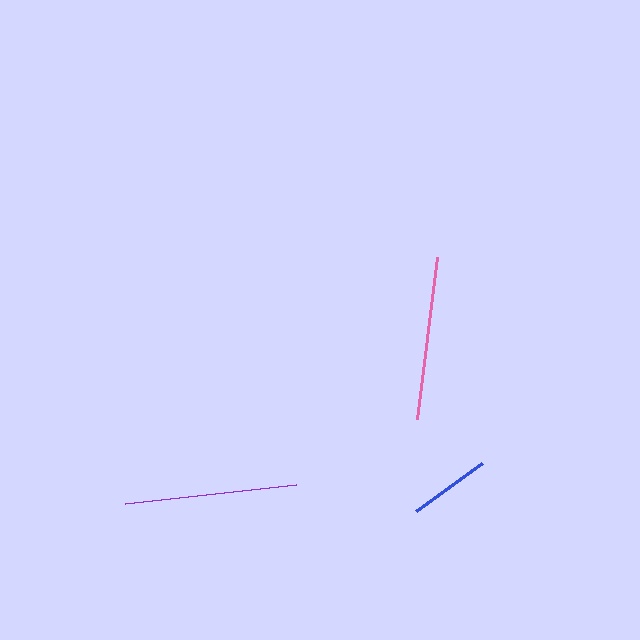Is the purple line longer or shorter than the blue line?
The purple line is longer than the blue line.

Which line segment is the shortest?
The blue line is the shortest at approximately 82 pixels.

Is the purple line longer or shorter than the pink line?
The purple line is longer than the pink line.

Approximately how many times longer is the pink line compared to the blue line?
The pink line is approximately 2.0 times the length of the blue line.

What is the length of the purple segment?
The purple segment is approximately 173 pixels long.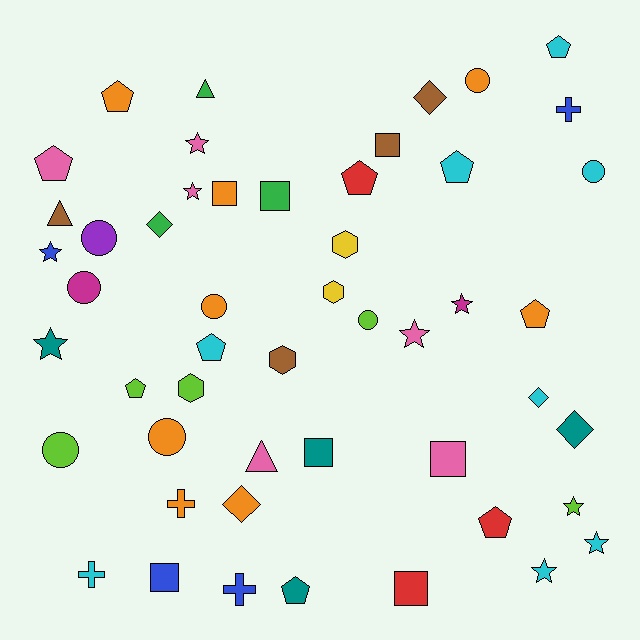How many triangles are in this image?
There are 3 triangles.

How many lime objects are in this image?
There are 5 lime objects.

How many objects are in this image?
There are 50 objects.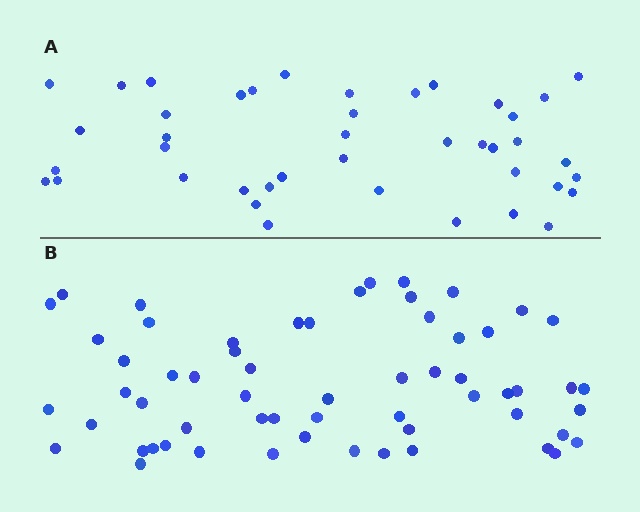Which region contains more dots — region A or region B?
Region B (the bottom region) has more dots.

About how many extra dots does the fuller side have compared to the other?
Region B has approximately 20 more dots than region A.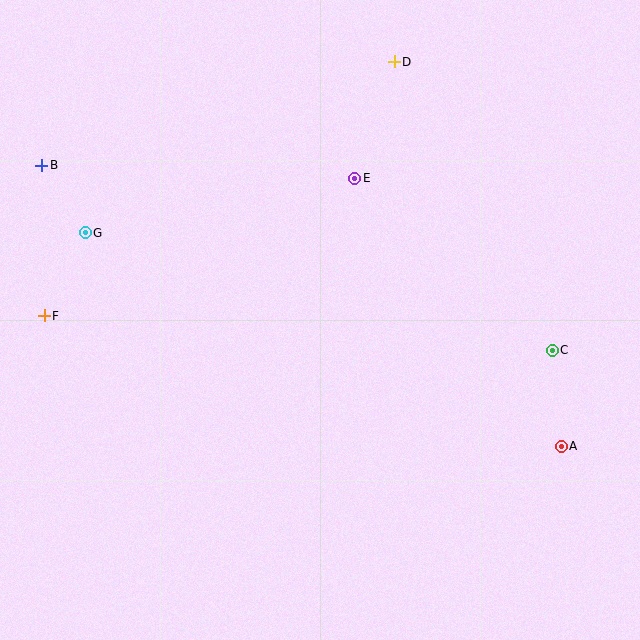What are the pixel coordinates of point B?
Point B is at (42, 165).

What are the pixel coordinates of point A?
Point A is at (561, 446).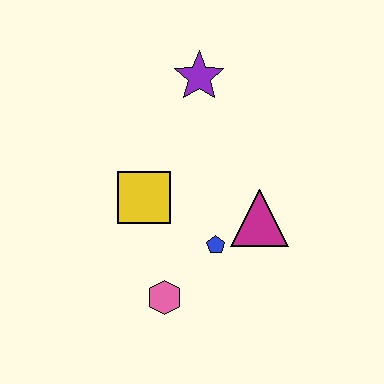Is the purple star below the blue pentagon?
No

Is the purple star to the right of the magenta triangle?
No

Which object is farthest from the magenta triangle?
The purple star is farthest from the magenta triangle.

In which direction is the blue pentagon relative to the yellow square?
The blue pentagon is to the right of the yellow square.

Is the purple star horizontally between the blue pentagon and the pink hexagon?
Yes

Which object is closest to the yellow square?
The blue pentagon is closest to the yellow square.